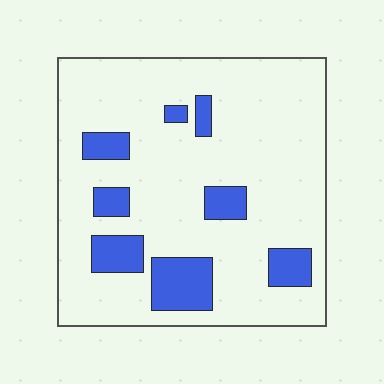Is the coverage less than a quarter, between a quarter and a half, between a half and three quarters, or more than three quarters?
Less than a quarter.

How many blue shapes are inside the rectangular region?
8.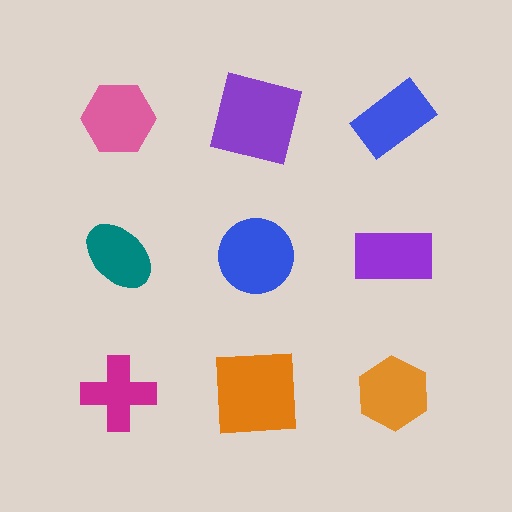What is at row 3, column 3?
An orange hexagon.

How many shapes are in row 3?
3 shapes.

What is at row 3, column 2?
An orange square.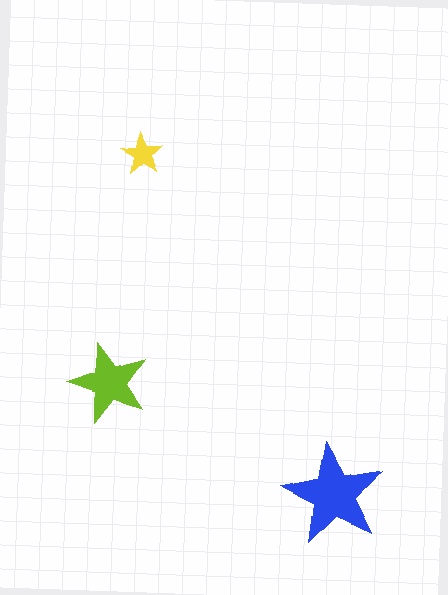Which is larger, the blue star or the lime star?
The blue one.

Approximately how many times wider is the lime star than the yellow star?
About 2 times wider.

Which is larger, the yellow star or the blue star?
The blue one.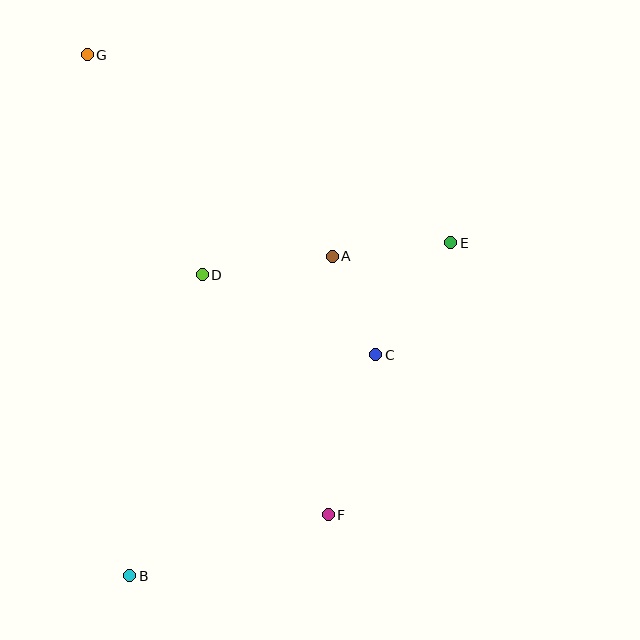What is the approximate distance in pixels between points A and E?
The distance between A and E is approximately 119 pixels.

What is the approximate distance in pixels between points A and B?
The distance between A and B is approximately 378 pixels.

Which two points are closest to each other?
Points A and C are closest to each other.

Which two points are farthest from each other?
Points B and G are farthest from each other.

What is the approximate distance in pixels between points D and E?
The distance between D and E is approximately 250 pixels.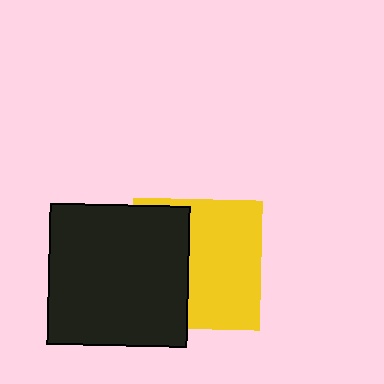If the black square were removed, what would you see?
You would see the complete yellow square.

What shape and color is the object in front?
The object in front is a black square.